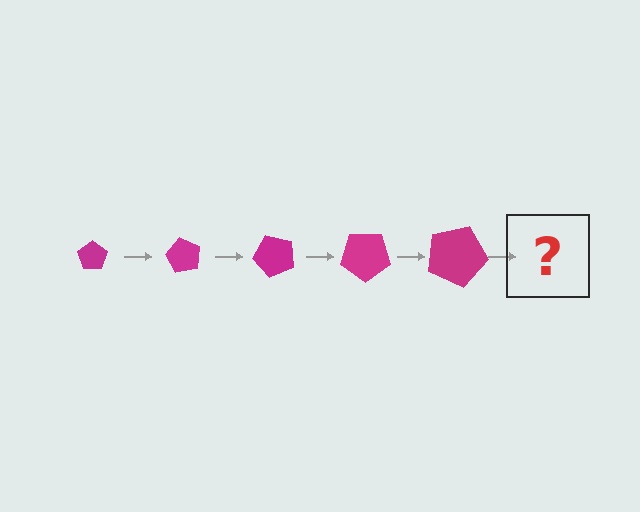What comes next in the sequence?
The next element should be a pentagon, larger than the previous one and rotated 300 degrees from the start.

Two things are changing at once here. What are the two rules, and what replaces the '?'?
The two rules are that the pentagon grows larger each step and it rotates 60 degrees each step. The '?' should be a pentagon, larger than the previous one and rotated 300 degrees from the start.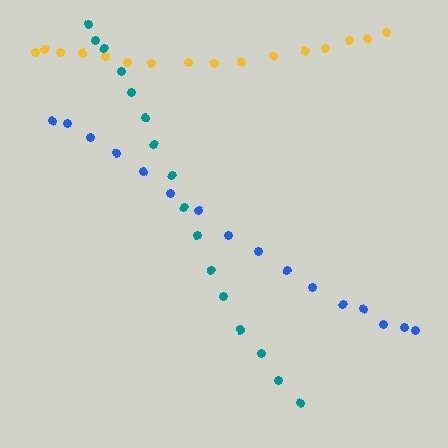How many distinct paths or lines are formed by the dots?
There are 3 distinct paths.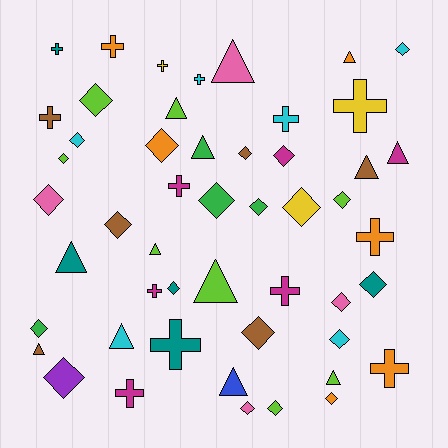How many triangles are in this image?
There are 13 triangles.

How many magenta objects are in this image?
There are 6 magenta objects.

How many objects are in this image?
There are 50 objects.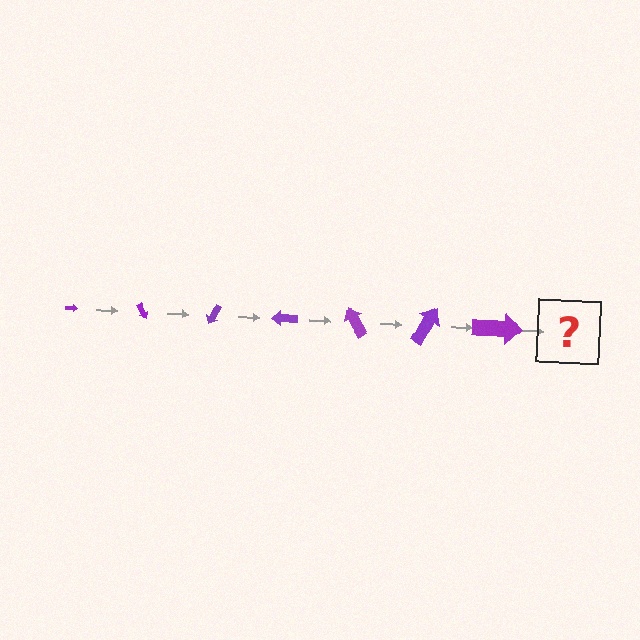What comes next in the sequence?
The next element should be an arrow, larger than the previous one and rotated 420 degrees from the start.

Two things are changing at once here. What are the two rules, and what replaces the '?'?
The two rules are that the arrow grows larger each step and it rotates 60 degrees each step. The '?' should be an arrow, larger than the previous one and rotated 420 degrees from the start.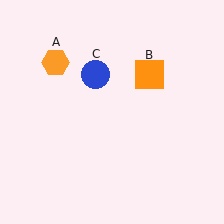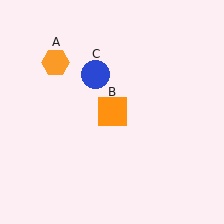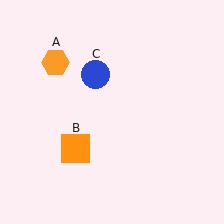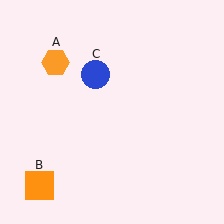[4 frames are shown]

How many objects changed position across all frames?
1 object changed position: orange square (object B).